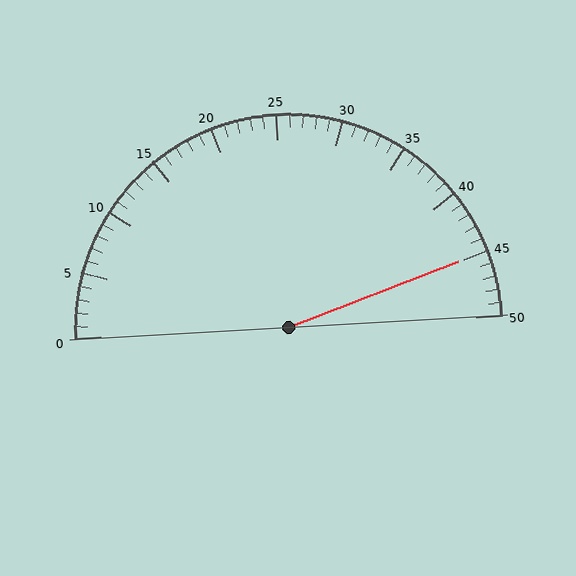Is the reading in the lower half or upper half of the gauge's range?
The reading is in the upper half of the range (0 to 50).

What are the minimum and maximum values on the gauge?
The gauge ranges from 0 to 50.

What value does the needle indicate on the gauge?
The needle indicates approximately 45.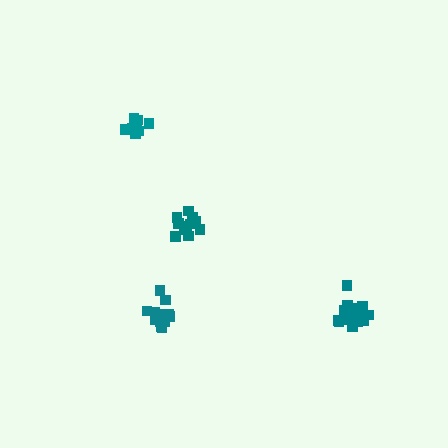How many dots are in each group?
Group 1: 17 dots, Group 2: 11 dots, Group 3: 17 dots, Group 4: 12 dots (57 total).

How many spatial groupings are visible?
There are 4 spatial groupings.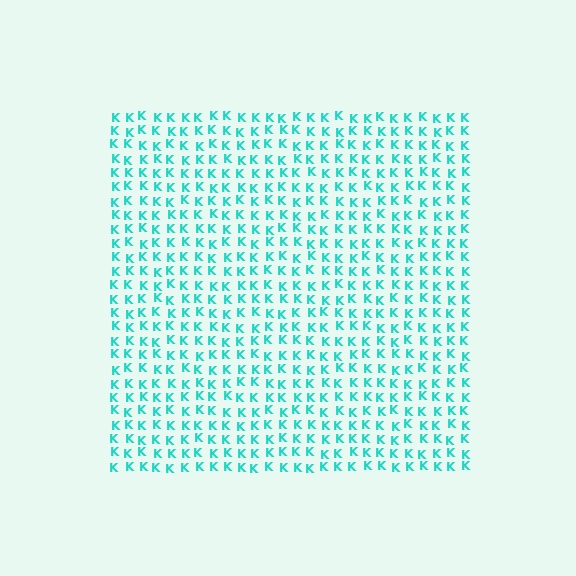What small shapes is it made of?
It is made of small letter K's.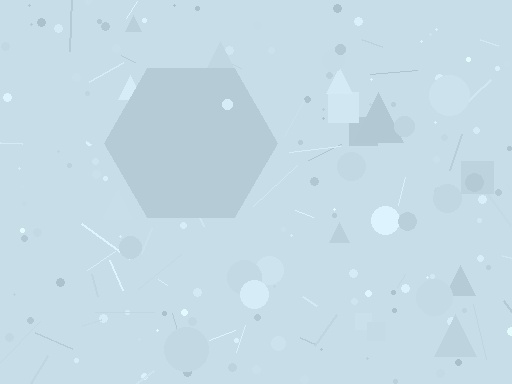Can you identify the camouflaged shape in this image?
The camouflaged shape is a hexagon.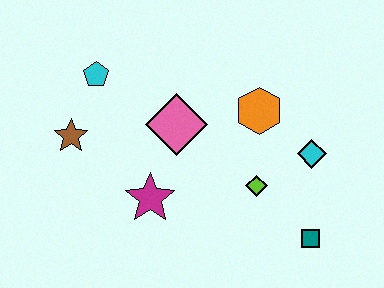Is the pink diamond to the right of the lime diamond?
No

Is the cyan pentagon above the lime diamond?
Yes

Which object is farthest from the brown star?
The teal square is farthest from the brown star.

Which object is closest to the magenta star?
The pink diamond is closest to the magenta star.